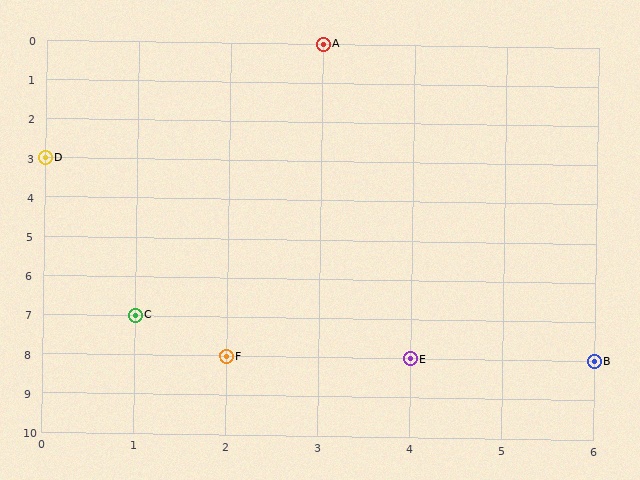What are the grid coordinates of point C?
Point C is at grid coordinates (1, 7).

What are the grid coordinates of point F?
Point F is at grid coordinates (2, 8).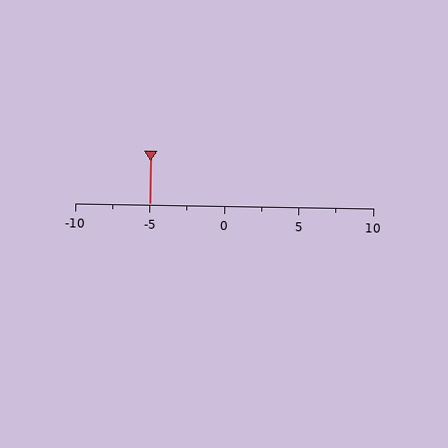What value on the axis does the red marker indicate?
The marker indicates approximately -5.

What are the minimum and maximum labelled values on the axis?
The axis runs from -10 to 10.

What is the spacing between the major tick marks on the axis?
The major ticks are spaced 5 apart.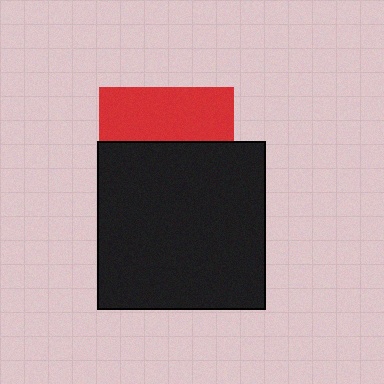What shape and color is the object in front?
The object in front is a black square.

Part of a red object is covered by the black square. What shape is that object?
It is a square.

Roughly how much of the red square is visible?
A small part of it is visible (roughly 40%).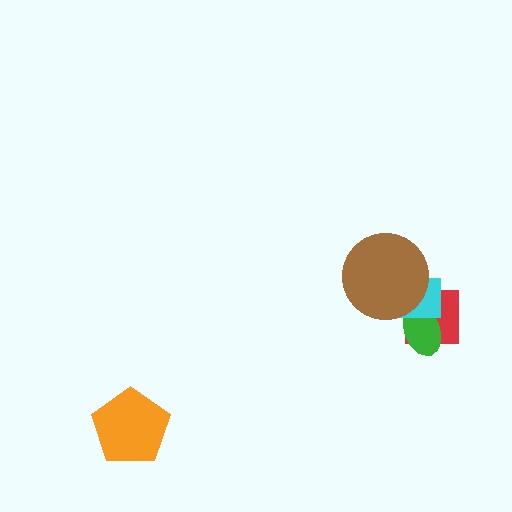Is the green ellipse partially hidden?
Yes, it is partially covered by another shape.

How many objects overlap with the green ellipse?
2 objects overlap with the green ellipse.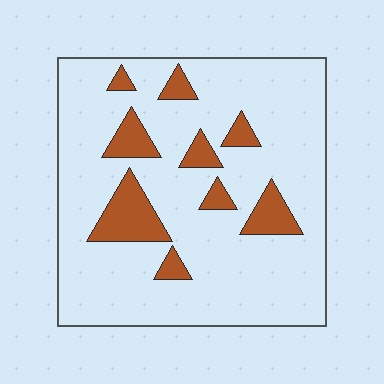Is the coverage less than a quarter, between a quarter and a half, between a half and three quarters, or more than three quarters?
Less than a quarter.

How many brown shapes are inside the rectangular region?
9.